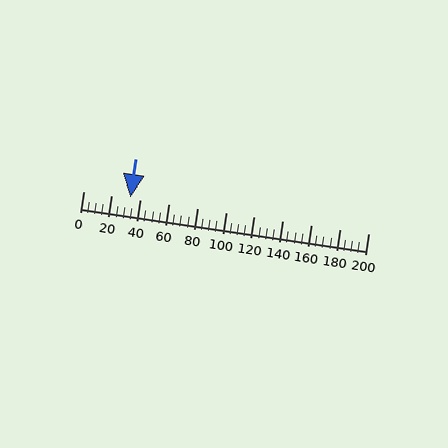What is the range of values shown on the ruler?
The ruler shows values from 0 to 200.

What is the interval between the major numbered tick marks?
The major tick marks are spaced 20 units apart.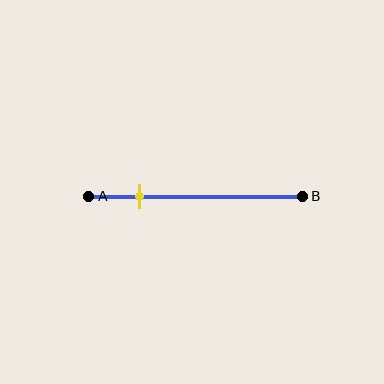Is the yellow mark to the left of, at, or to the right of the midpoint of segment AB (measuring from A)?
The yellow mark is to the left of the midpoint of segment AB.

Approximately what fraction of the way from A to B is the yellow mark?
The yellow mark is approximately 25% of the way from A to B.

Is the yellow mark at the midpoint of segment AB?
No, the mark is at about 25% from A, not at the 50% midpoint.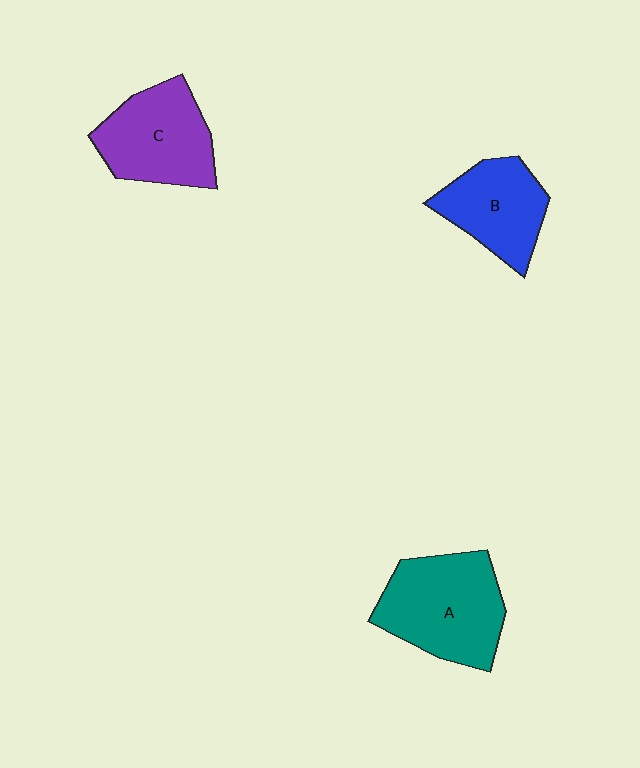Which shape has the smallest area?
Shape B (blue).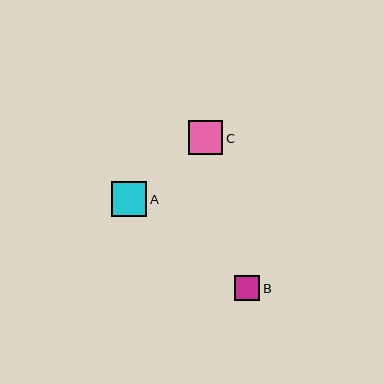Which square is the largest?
Square A is the largest with a size of approximately 35 pixels.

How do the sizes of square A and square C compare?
Square A and square C are approximately the same size.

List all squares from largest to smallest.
From largest to smallest: A, C, B.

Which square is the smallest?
Square B is the smallest with a size of approximately 25 pixels.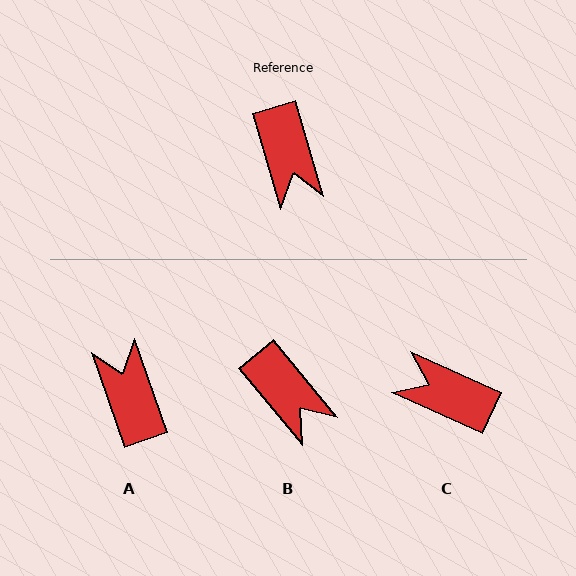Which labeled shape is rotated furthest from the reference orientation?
A, about 177 degrees away.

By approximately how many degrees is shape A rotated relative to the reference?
Approximately 177 degrees clockwise.